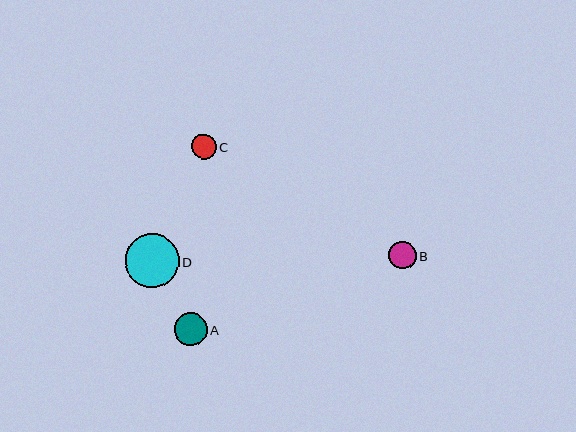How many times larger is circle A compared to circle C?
Circle A is approximately 1.3 times the size of circle C.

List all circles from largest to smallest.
From largest to smallest: D, A, B, C.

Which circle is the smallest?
Circle C is the smallest with a size of approximately 25 pixels.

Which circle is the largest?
Circle D is the largest with a size of approximately 54 pixels.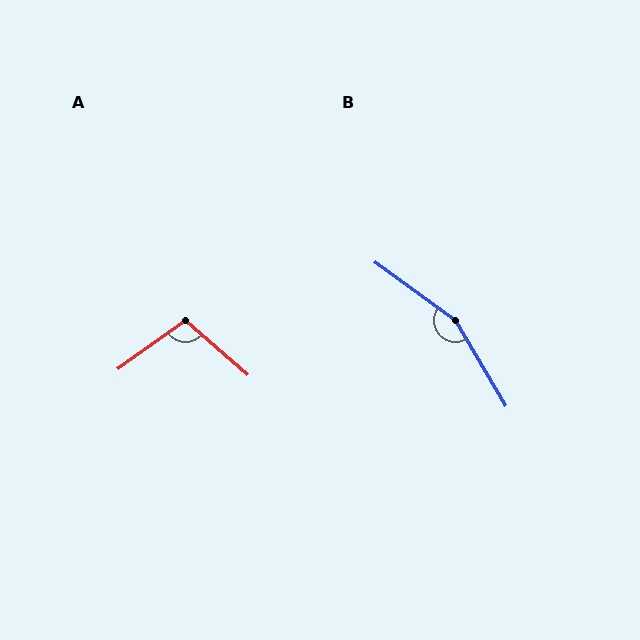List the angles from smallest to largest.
A (103°), B (157°).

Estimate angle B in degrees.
Approximately 157 degrees.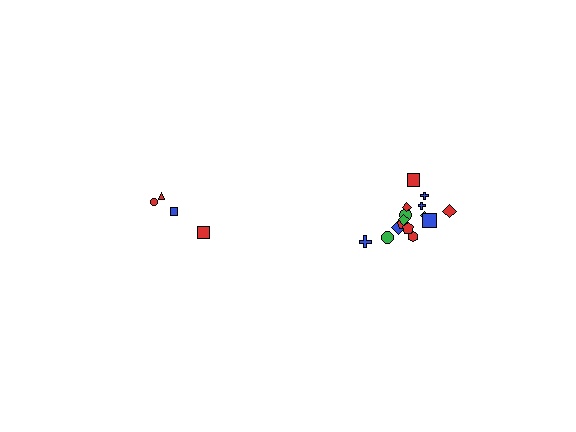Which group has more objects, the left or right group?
The right group.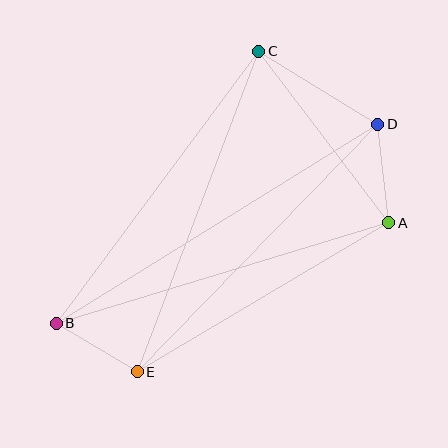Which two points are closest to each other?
Points B and E are closest to each other.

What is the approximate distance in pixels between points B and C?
The distance between B and C is approximately 339 pixels.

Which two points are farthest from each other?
Points B and D are farthest from each other.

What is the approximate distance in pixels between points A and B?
The distance between A and B is approximately 348 pixels.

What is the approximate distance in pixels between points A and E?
The distance between A and E is approximately 293 pixels.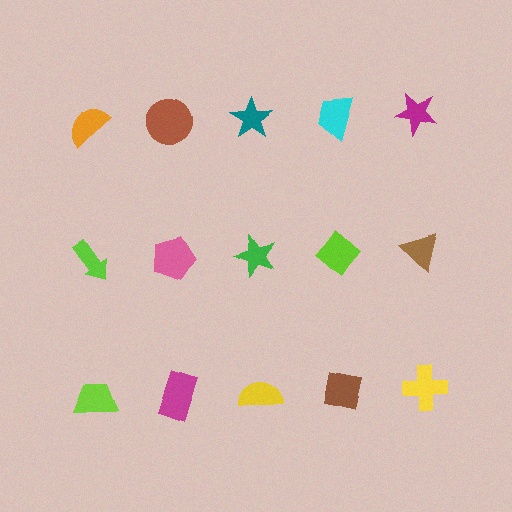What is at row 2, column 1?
A lime arrow.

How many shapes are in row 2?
5 shapes.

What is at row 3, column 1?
A lime trapezoid.